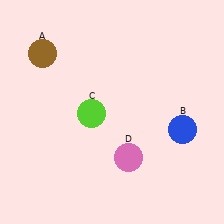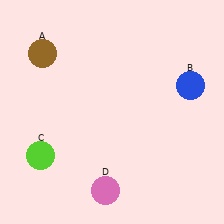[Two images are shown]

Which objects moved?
The objects that moved are: the blue circle (B), the lime circle (C), the pink circle (D).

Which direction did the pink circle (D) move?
The pink circle (D) moved down.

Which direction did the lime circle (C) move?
The lime circle (C) moved left.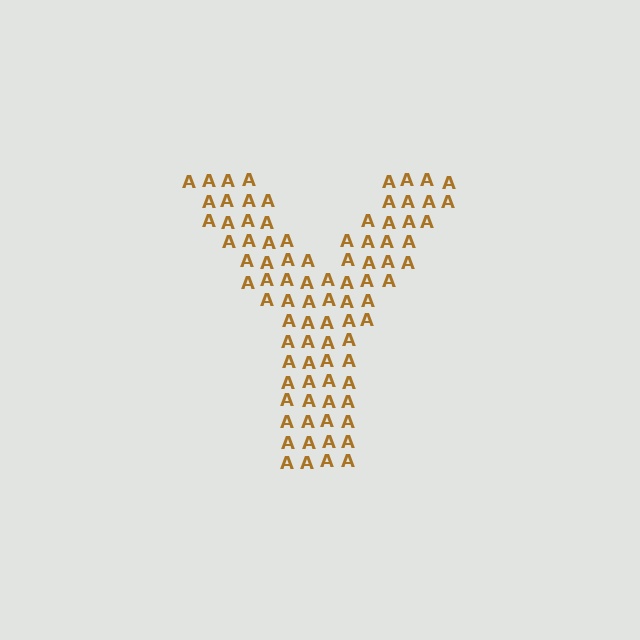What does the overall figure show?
The overall figure shows the letter Y.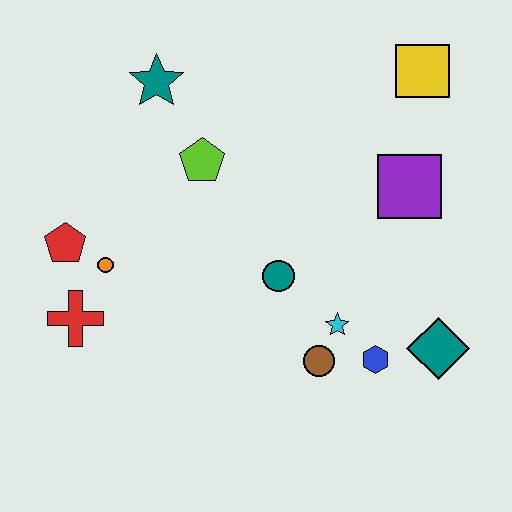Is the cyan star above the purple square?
No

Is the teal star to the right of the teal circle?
No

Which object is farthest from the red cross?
The yellow square is farthest from the red cross.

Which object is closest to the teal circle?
The cyan star is closest to the teal circle.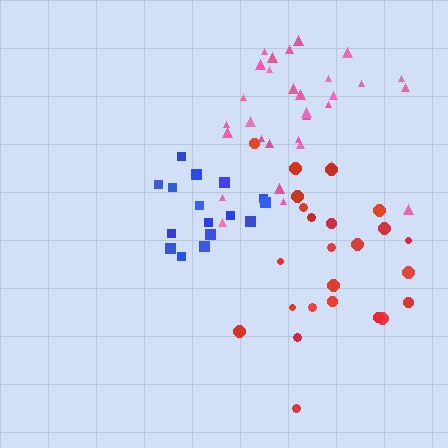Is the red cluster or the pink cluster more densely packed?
Pink.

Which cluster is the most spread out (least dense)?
Red.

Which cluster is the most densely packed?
Blue.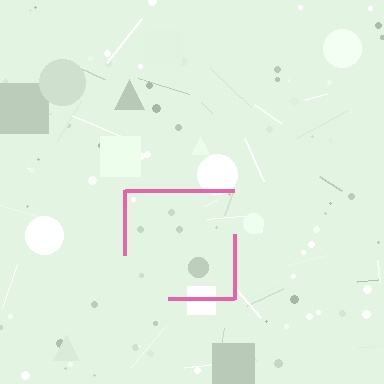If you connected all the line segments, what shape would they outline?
They would outline a square.